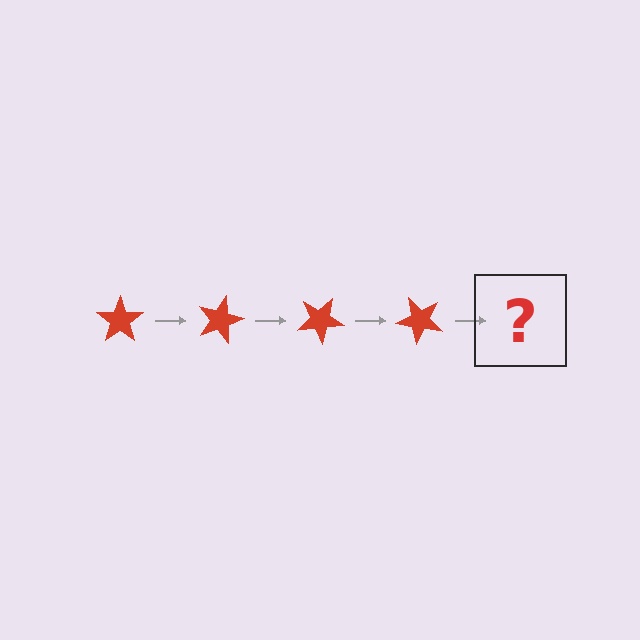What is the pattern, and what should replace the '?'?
The pattern is that the star rotates 15 degrees each step. The '?' should be a red star rotated 60 degrees.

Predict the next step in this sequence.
The next step is a red star rotated 60 degrees.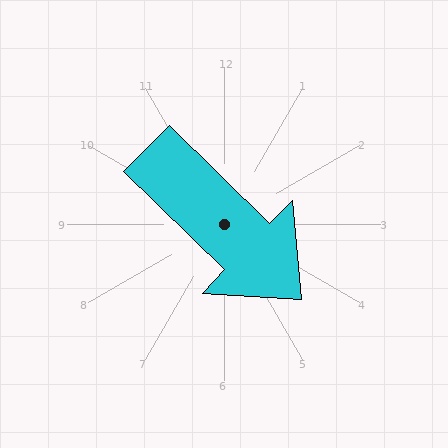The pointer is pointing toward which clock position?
Roughly 4 o'clock.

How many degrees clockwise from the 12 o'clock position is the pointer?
Approximately 134 degrees.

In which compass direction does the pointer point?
Southeast.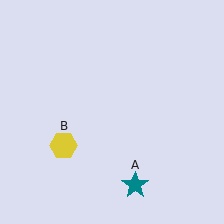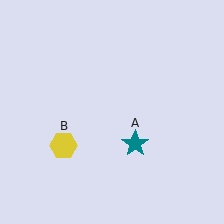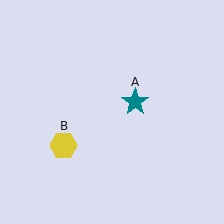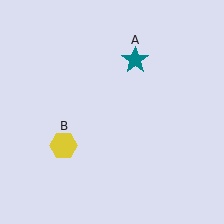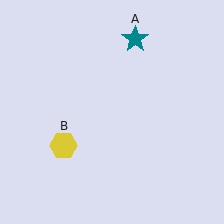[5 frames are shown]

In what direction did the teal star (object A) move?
The teal star (object A) moved up.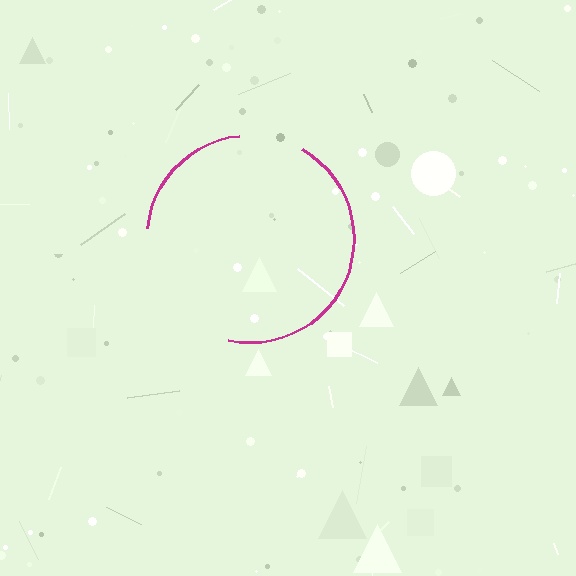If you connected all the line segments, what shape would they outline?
They would outline a circle.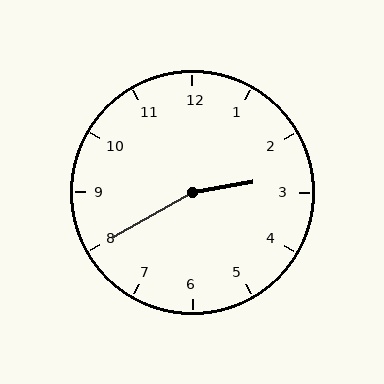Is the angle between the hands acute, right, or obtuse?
It is obtuse.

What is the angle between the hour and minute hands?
Approximately 160 degrees.